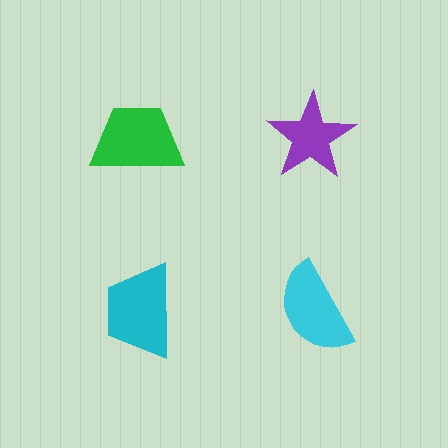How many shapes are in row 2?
2 shapes.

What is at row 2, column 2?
A cyan semicircle.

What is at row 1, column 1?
A green trapezoid.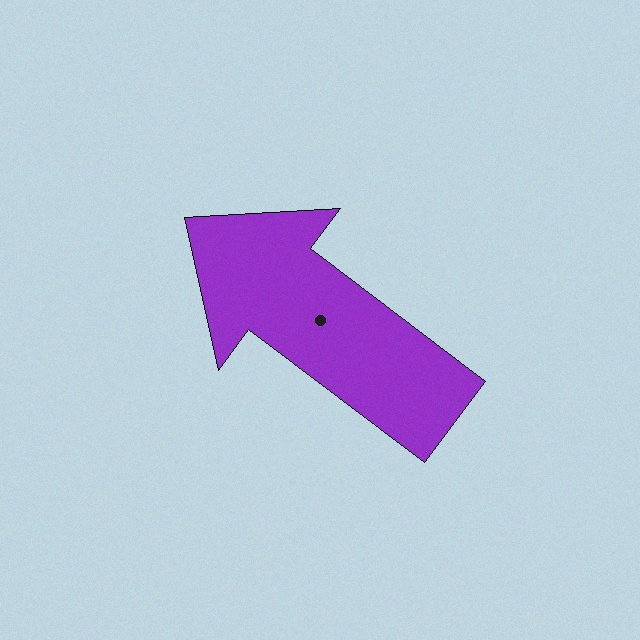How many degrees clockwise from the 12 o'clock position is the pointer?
Approximately 307 degrees.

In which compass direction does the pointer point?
Northwest.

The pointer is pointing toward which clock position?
Roughly 10 o'clock.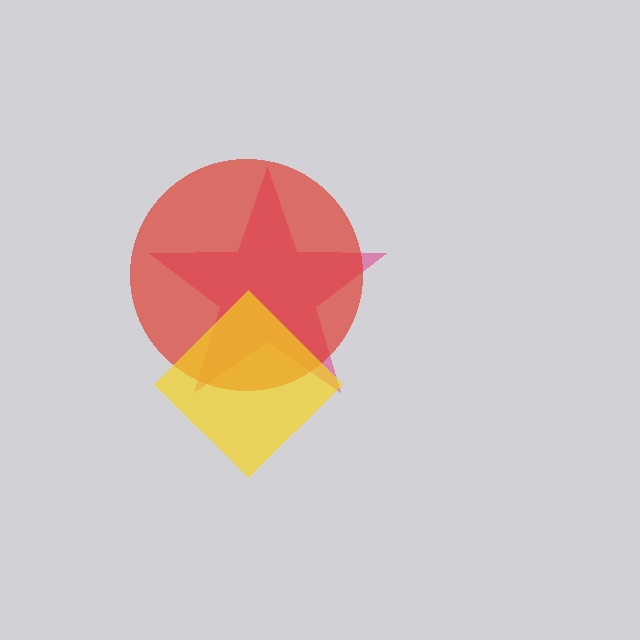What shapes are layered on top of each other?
The layered shapes are: a pink star, a red circle, a yellow diamond.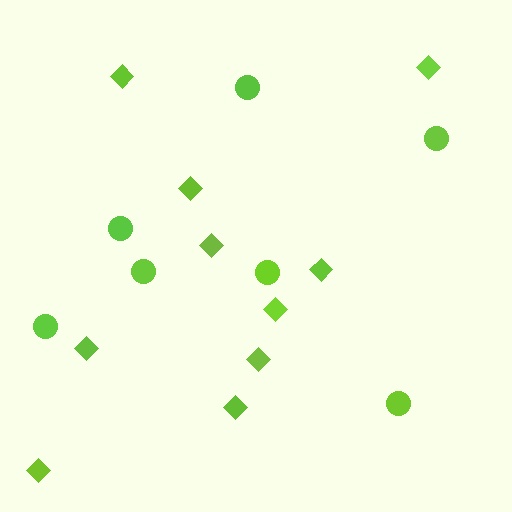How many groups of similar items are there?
There are 2 groups: one group of diamonds (10) and one group of circles (7).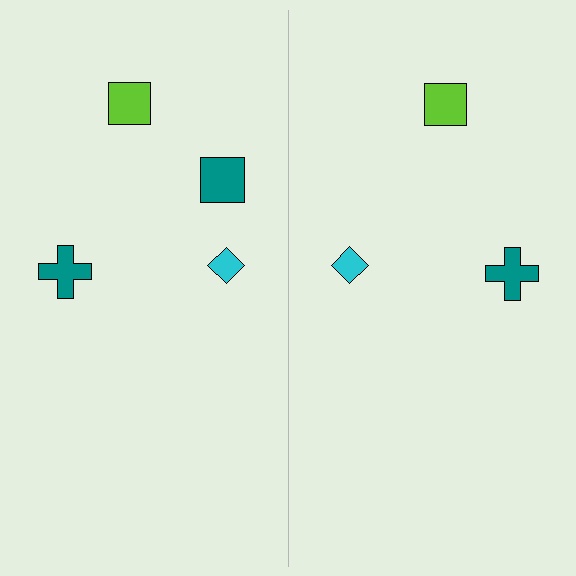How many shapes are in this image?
There are 7 shapes in this image.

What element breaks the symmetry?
A teal square is missing from the right side.